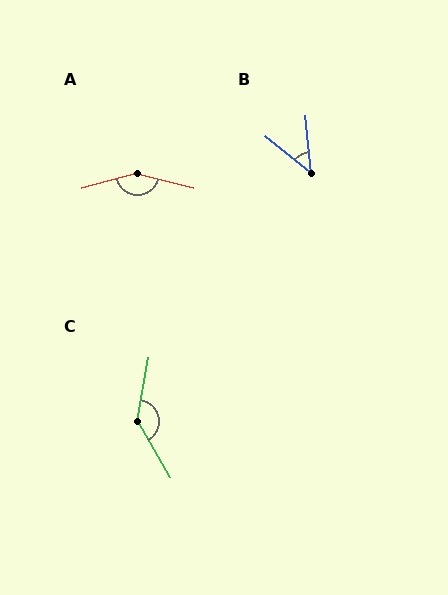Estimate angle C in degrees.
Approximately 140 degrees.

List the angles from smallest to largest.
B (45°), C (140°), A (152°).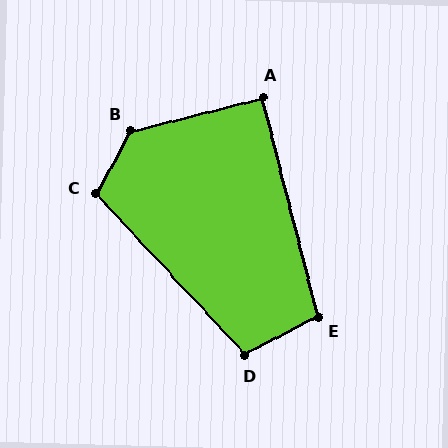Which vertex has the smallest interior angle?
A, at approximately 90 degrees.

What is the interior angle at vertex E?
Approximately 103 degrees (obtuse).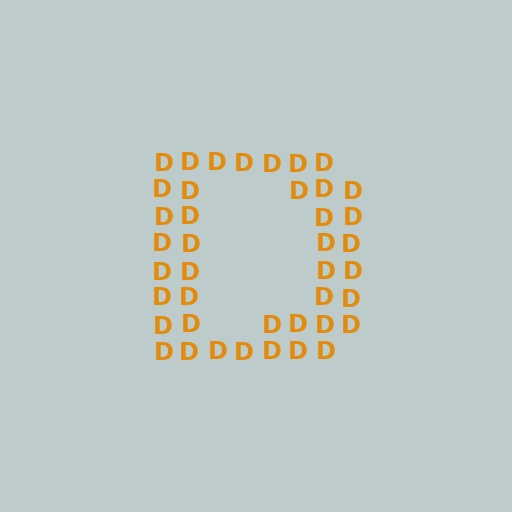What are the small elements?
The small elements are letter D's.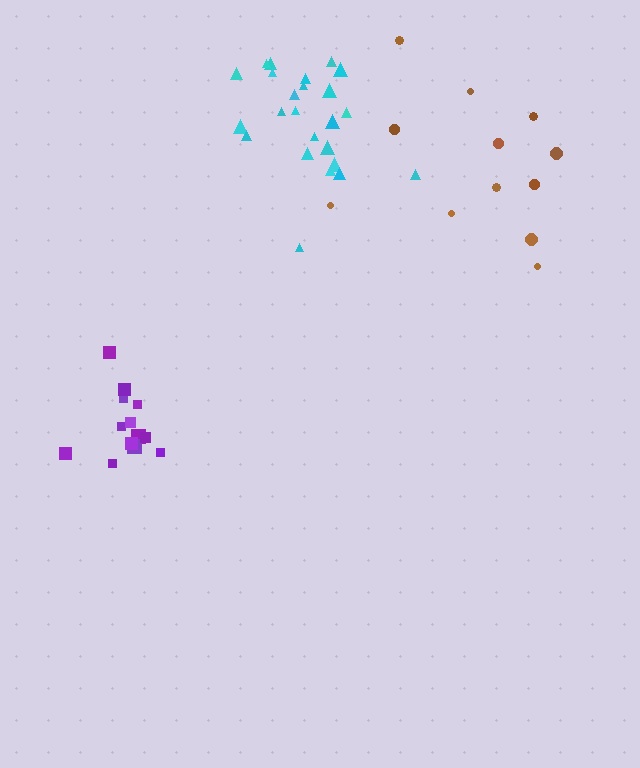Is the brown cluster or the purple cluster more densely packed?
Purple.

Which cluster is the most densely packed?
Purple.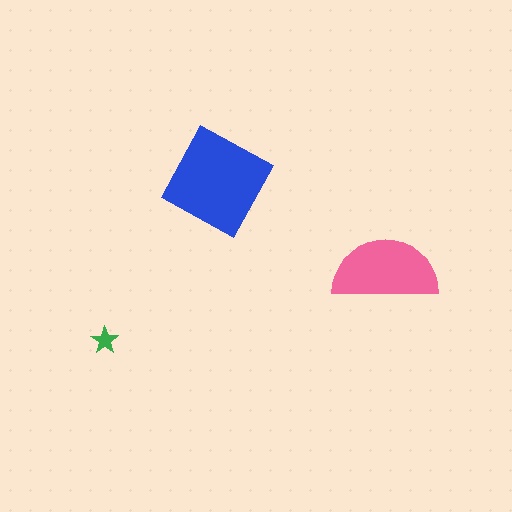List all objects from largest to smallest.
The blue square, the pink semicircle, the green star.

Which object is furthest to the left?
The green star is leftmost.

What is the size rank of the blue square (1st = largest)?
1st.